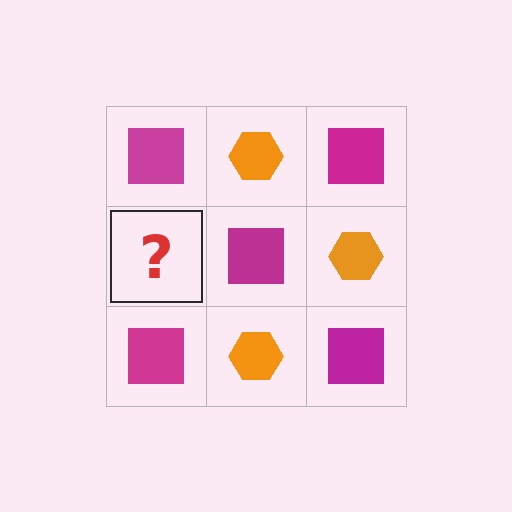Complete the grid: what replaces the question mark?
The question mark should be replaced with an orange hexagon.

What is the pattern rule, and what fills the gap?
The rule is that it alternates magenta square and orange hexagon in a checkerboard pattern. The gap should be filled with an orange hexagon.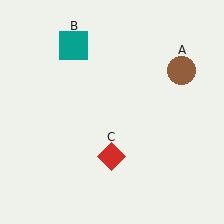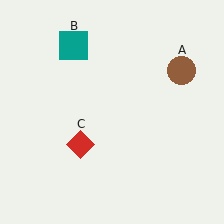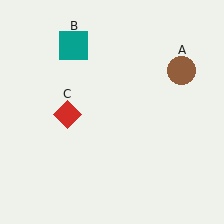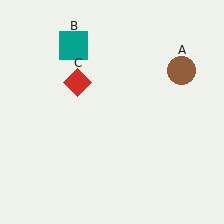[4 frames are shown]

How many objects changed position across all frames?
1 object changed position: red diamond (object C).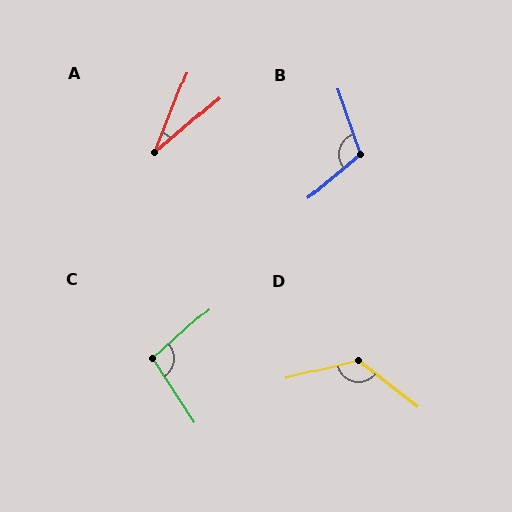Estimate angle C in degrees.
Approximately 99 degrees.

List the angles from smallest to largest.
A (28°), C (99°), B (111°), D (127°).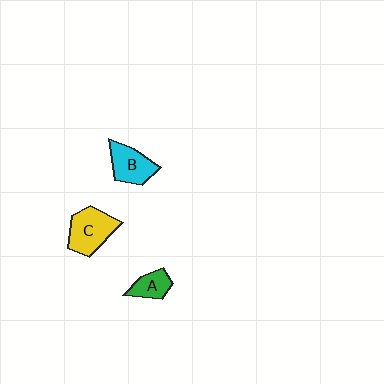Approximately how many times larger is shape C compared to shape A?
Approximately 1.9 times.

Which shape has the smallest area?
Shape A (green).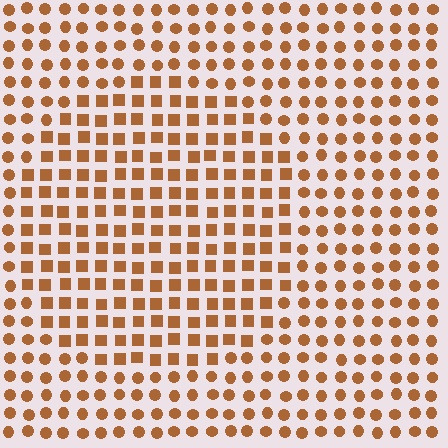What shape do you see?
I see a circle.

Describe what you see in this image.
The image is filled with small brown elements arranged in a uniform grid. A circle-shaped region contains squares, while the surrounding area contains circles. The boundary is defined purely by the change in element shape.